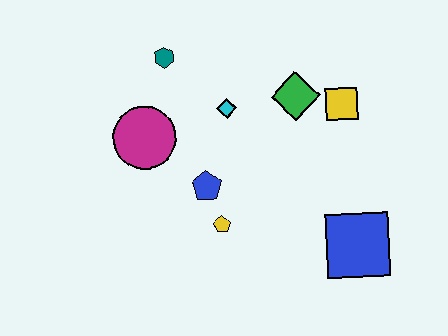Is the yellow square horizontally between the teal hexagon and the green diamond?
No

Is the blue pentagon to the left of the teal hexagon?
No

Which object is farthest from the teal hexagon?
The blue square is farthest from the teal hexagon.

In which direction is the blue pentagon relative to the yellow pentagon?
The blue pentagon is above the yellow pentagon.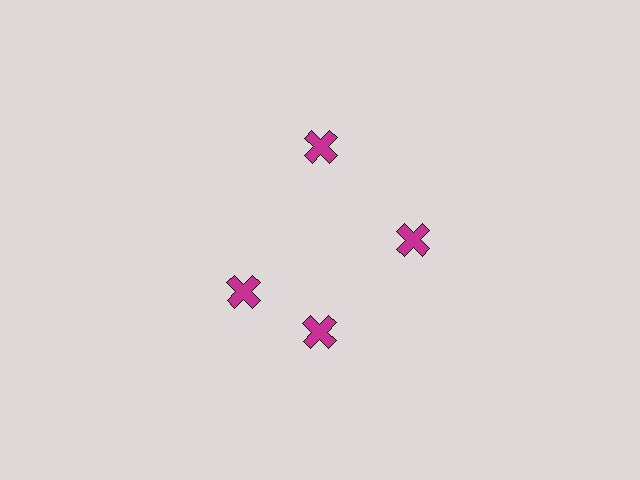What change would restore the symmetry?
The symmetry would be restored by rotating it back into even spacing with its neighbors so that all 4 crosses sit at equal angles and equal distance from the center.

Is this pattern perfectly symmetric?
No. The 4 magenta crosses are arranged in a ring, but one element near the 9 o'clock position is rotated out of alignment along the ring, breaking the 4-fold rotational symmetry.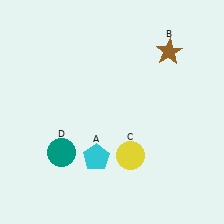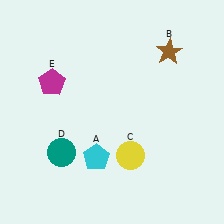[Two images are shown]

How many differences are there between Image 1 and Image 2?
There is 1 difference between the two images.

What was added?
A magenta pentagon (E) was added in Image 2.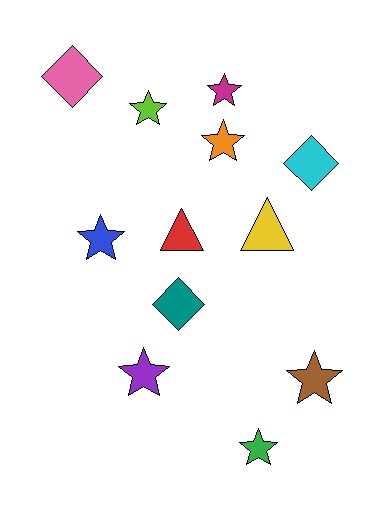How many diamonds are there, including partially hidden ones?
There are 3 diamonds.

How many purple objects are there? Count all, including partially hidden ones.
There is 1 purple object.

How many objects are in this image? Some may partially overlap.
There are 12 objects.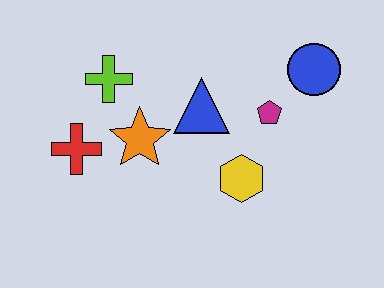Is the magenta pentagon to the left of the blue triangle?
No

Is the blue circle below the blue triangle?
No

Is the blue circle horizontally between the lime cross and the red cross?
No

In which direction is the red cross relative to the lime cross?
The red cross is below the lime cross.